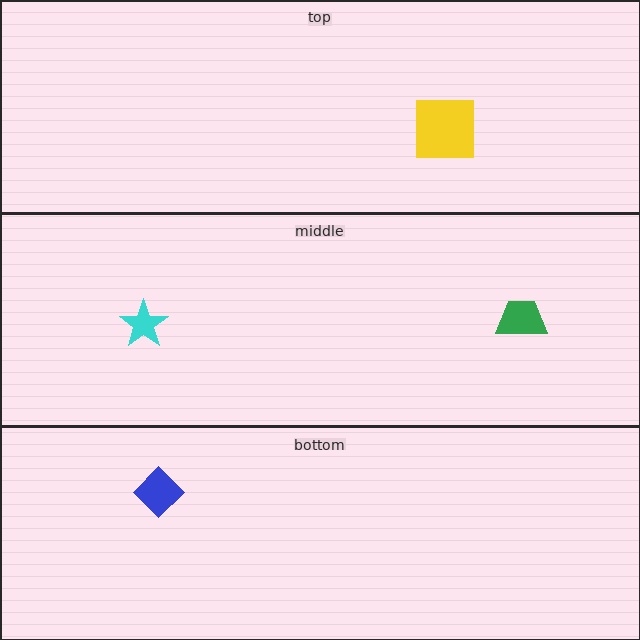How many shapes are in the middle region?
2.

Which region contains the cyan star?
The middle region.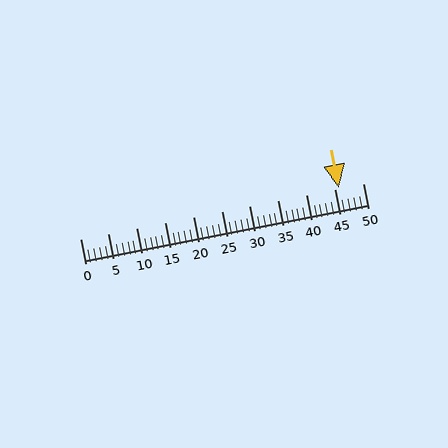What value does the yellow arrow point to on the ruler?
The yellow arrow points to approximately 46.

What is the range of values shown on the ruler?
The ruler shows values from 0 to 50.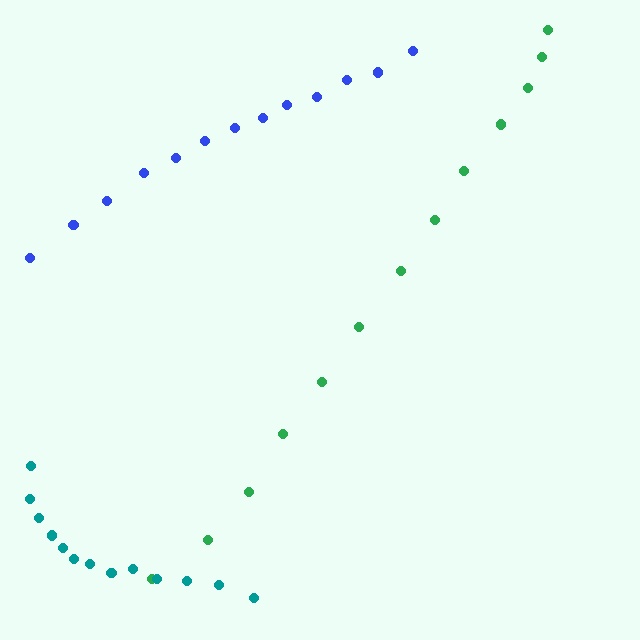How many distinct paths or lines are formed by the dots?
There are 3 distinct paths.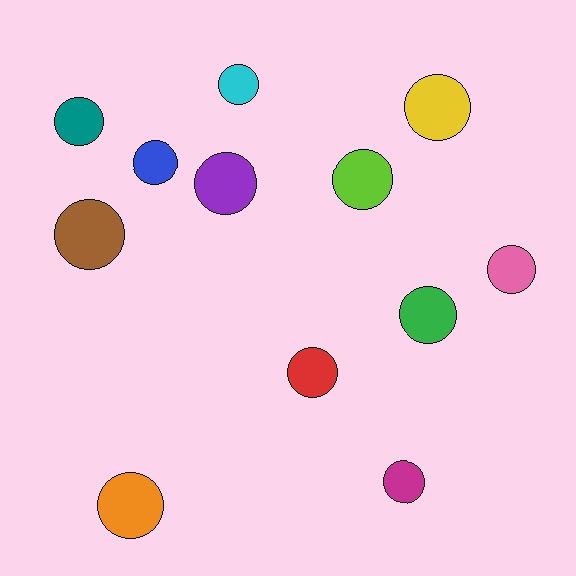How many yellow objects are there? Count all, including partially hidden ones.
There is 1 yellow object.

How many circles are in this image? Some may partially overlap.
There are 12 circles.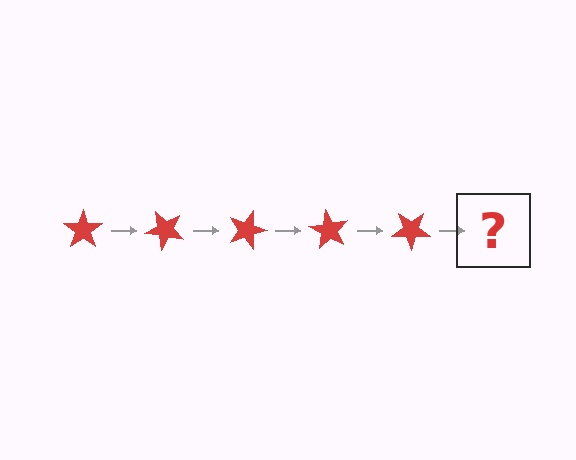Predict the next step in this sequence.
The next step is a red star rotated 225 degrees.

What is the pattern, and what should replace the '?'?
The pattern is that the star rotates 45 degrees each step. The '?' should be a red star rotated 225 degrees.